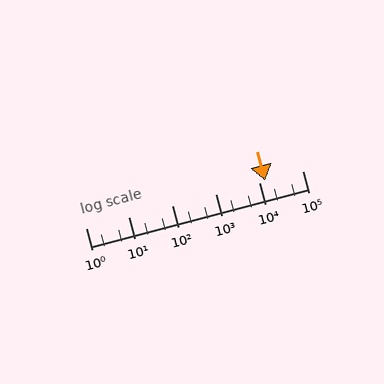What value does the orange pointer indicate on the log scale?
The pointer indicates approximately 14000.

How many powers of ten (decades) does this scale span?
The scale spans 5 decades, from 1 to 100000.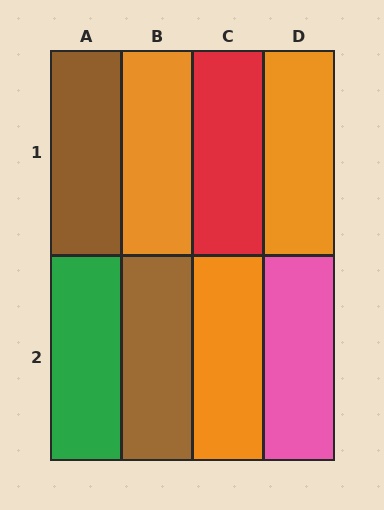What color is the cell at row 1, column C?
Red.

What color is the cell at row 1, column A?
Brown.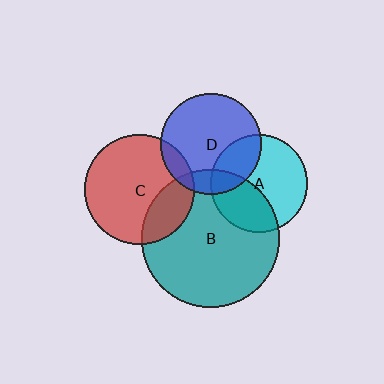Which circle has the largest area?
Circle B (teal).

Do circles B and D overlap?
Yes.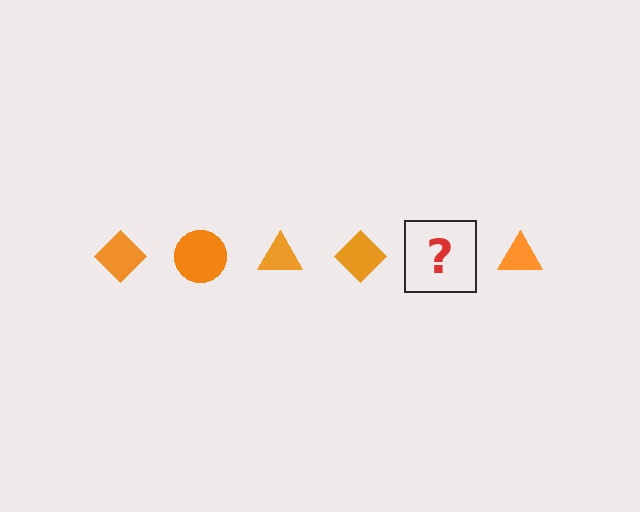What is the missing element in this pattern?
The missing element is an orange circle.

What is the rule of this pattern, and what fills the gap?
The rule is that the pattern cycles through diamond, circle, triangle shapes in orange. The gap should be filled with an orange circle.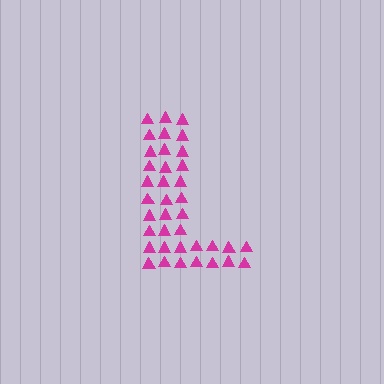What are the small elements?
The small elements are triangles.